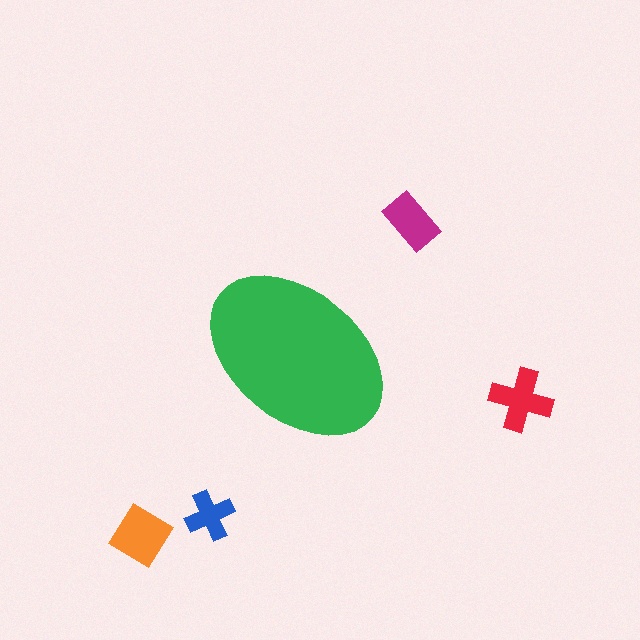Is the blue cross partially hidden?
No, the blue cross is fully visible.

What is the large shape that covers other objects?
A green ellipse.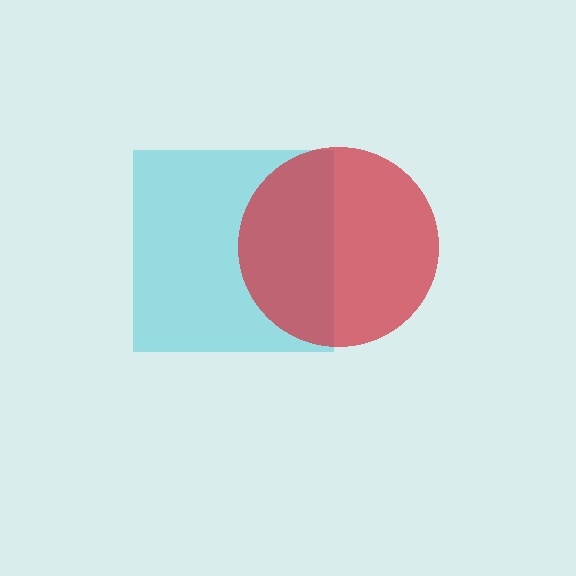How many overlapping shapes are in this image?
There are 2 overlapping shapes in the image.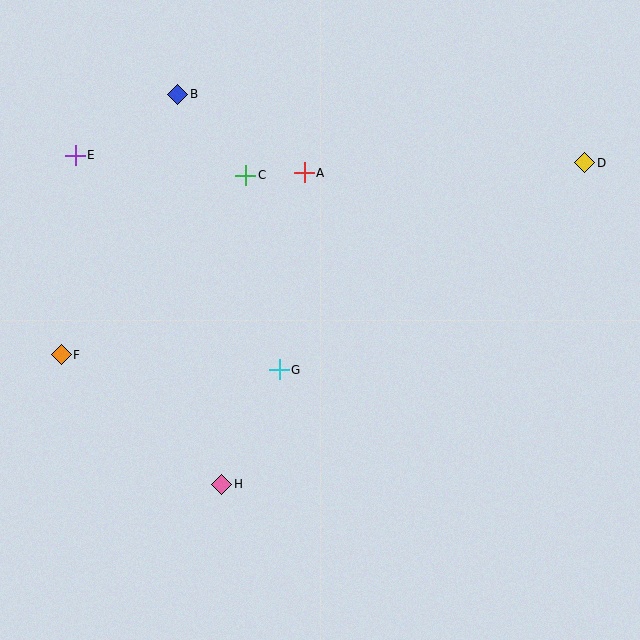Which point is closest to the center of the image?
Point G at (279, 370) is closest to the center.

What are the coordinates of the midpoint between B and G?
The midpoint between B and G is at (228, 232).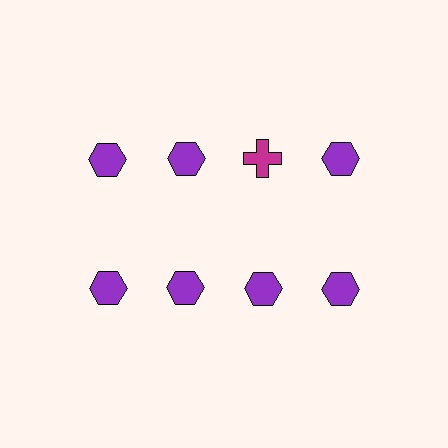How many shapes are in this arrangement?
There are 8 shapes arranged in a grid pattern.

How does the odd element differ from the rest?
It differs in both color (magenta instead of purple) and shape (cross instead of hexagon).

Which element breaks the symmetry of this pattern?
The magenta cross in the top row, center column breaks the symmetry. All other shapes are purple hexagons.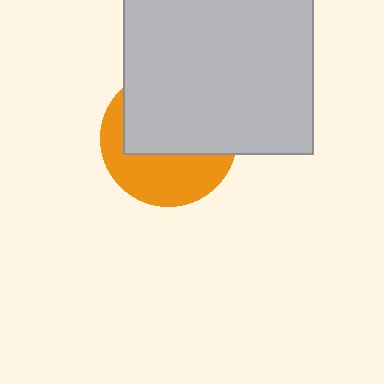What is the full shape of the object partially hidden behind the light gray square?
The partially hidden object is an orange circle.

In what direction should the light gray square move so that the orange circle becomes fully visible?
The light gray square should move up. That is the shortest direction to clear the overlap and leave the orange circle fully visible.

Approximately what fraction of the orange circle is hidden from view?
Roughly 57% of the orange circle is hidden behind the light gray square.